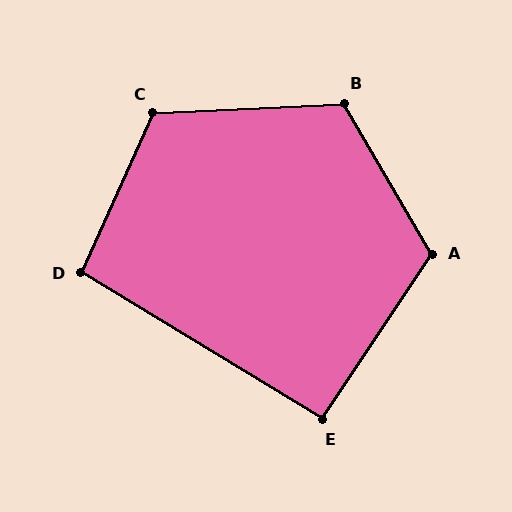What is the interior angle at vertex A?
Approximately 116 degrees (obtuse).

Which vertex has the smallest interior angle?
E, at approximately 92 degrees.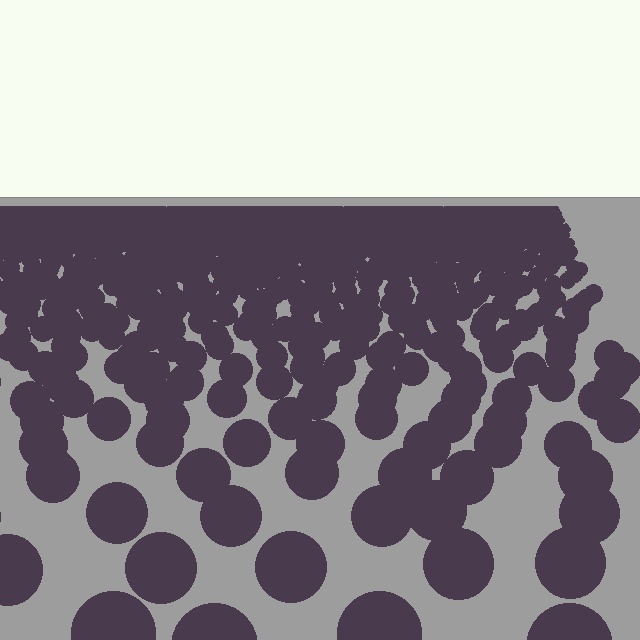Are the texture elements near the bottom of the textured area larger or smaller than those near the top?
Larger. Near the bottom, elements are closer to the viewer and appear at a bigger on-screen size.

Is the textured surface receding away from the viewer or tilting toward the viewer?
The surface is receding away from the viewer. Texture elements get smaller and denser toward the top.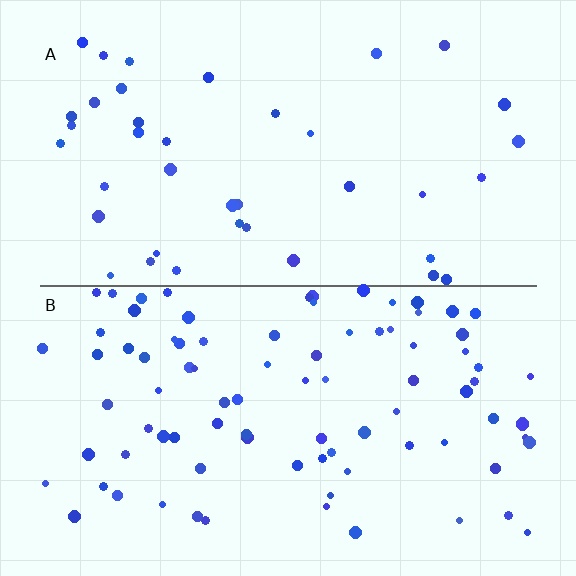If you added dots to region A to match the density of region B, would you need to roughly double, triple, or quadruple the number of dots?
Approximately double.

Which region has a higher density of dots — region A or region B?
B (the bottom).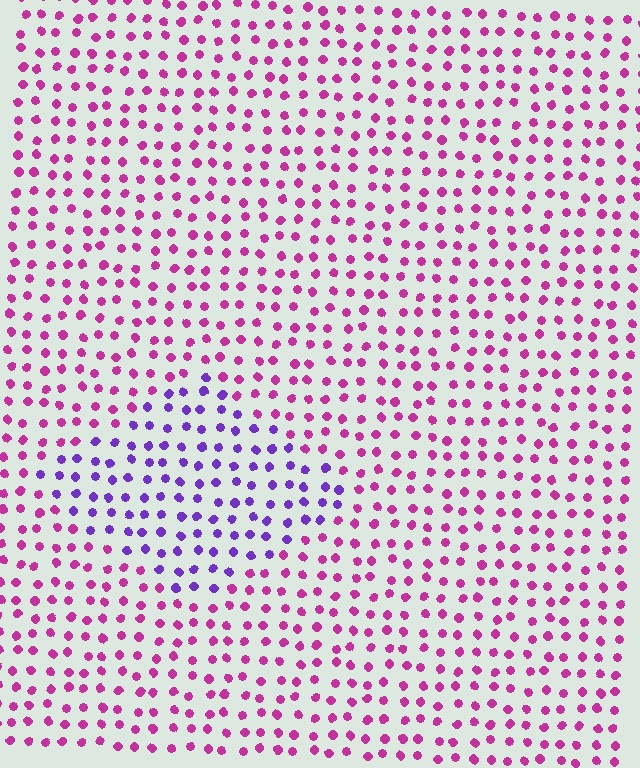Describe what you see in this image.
The image is filled with small magenta elements in a uniform arrangement. A diamond-shaped region is visible where the elements are tinted to a slightly different hue, forming a subtle color boundary.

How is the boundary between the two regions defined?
The boundary is defined purely by a slight shift in hue (about 49 degrees). Spacing, size, and orientation are identical on both sides.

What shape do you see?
I see a diamond.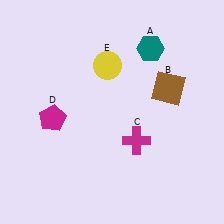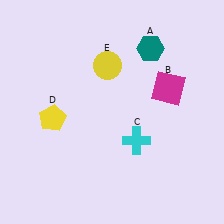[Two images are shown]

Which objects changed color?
B changed from brown to magenta. C changed from magenta to cyan. D changed from magenta to yellow.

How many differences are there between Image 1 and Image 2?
There are 3 differences between the two images.